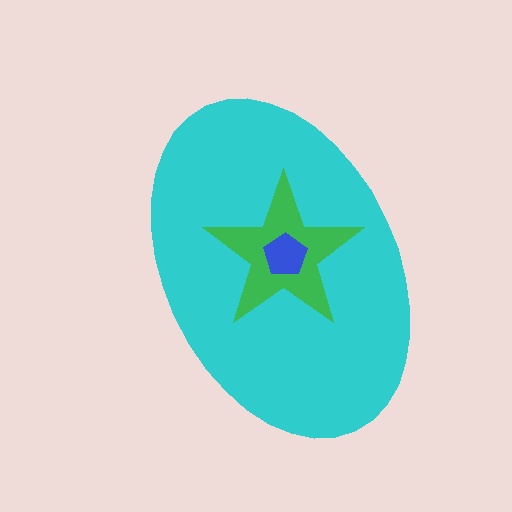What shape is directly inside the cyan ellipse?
The green star.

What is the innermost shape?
The blue pentagon.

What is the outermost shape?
The cyan ellipse.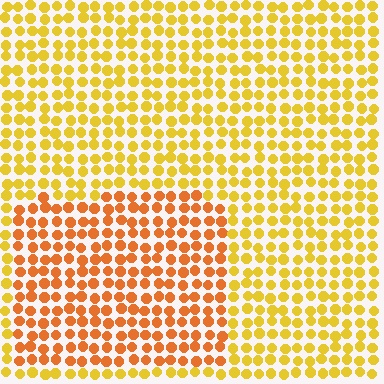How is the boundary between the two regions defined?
The boundary is defined purely by a slight shift in hue (about 28 degrees). Spacing, size, and orientation are identical on both sides.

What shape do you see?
I see a rectangle.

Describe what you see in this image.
The image is filled with small yellow elements in a uniform arrangement. A rectangle-shaped region is visible where the elements are tinted to a slightly different hue, forming a subtle color boundary.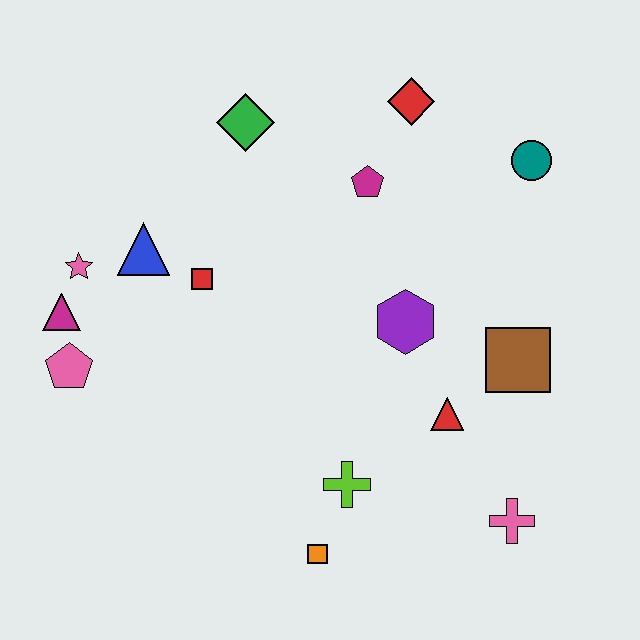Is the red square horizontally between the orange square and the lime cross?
No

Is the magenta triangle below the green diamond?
Yes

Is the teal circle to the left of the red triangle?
No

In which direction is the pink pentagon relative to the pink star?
The pink pentagon is below the pink star.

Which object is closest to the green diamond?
The magenta pentagon is closest to the green diamond.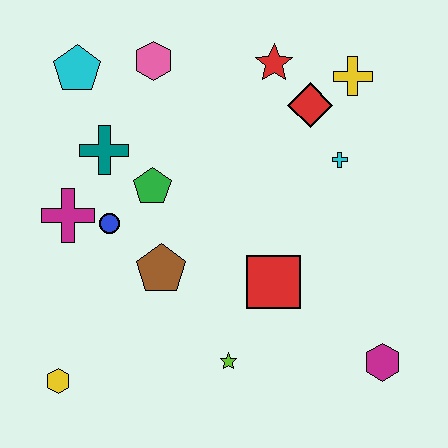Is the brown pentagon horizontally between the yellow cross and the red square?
No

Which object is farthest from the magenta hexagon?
The cyan pentagon is farthest from the magenta hexagon.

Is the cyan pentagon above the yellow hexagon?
Yes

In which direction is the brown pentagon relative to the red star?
The brown pentagon is below the red star.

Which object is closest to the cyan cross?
The red diamond is closest to the cyan cross.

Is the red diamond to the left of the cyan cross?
Yes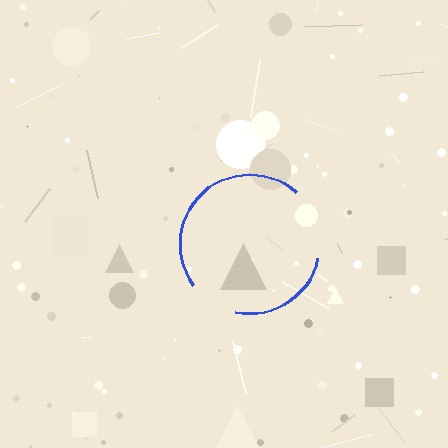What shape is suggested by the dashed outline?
The dashed outline suggests a circle.